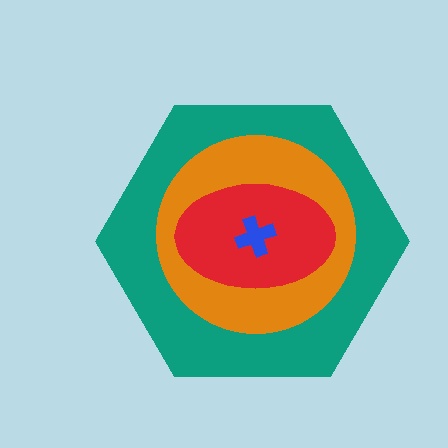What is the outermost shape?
The teal hexagon.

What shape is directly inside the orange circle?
The red ellipse.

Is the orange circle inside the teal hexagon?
Yes.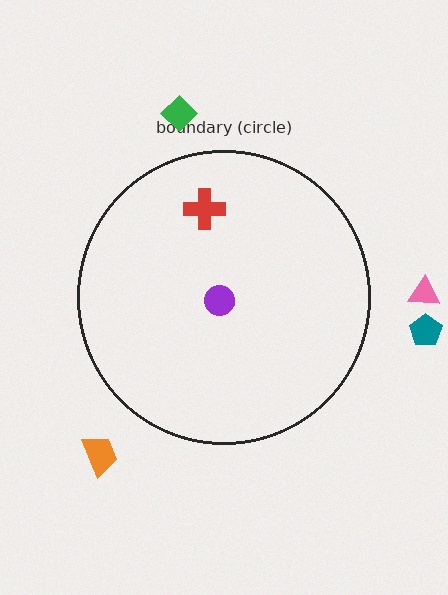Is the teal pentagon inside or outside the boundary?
Outside.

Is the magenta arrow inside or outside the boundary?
Inside.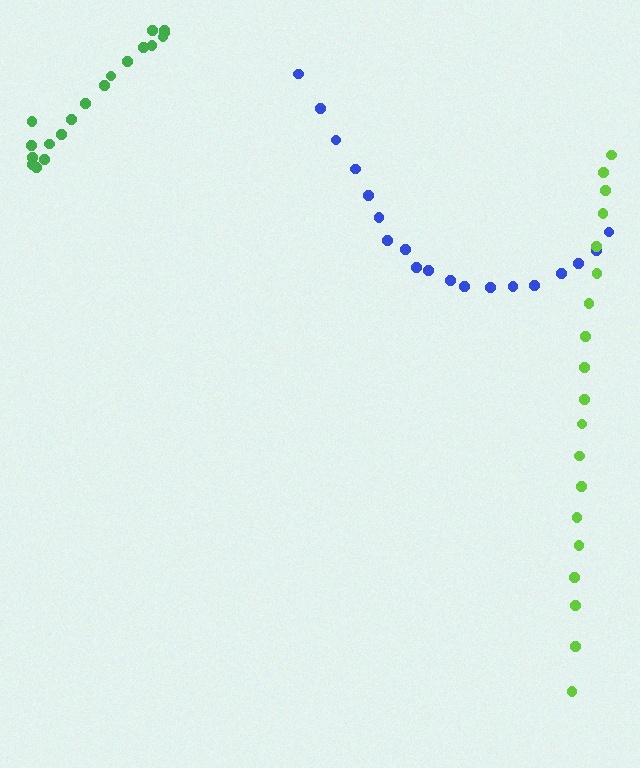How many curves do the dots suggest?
There are 3 distinct paths.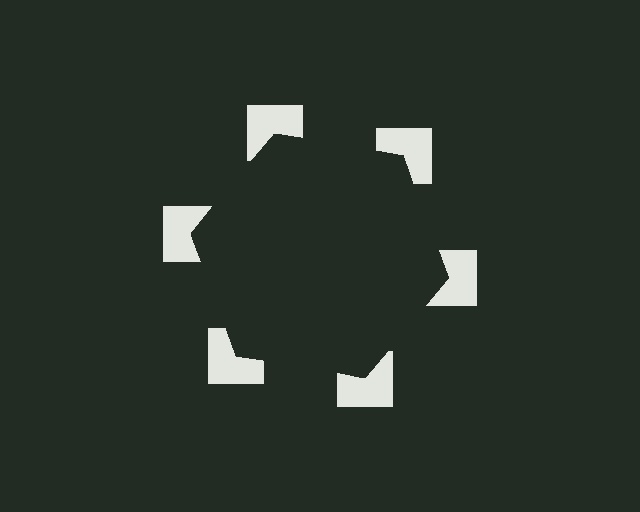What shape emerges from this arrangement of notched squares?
An illusory hexagon — its edges are inferred from the aligned wedge cuts in the notched squares, not physically drawn.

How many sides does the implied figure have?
6 sides.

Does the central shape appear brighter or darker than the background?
It typically appears slightly darker than the background, even though no actual brightness change is drawn.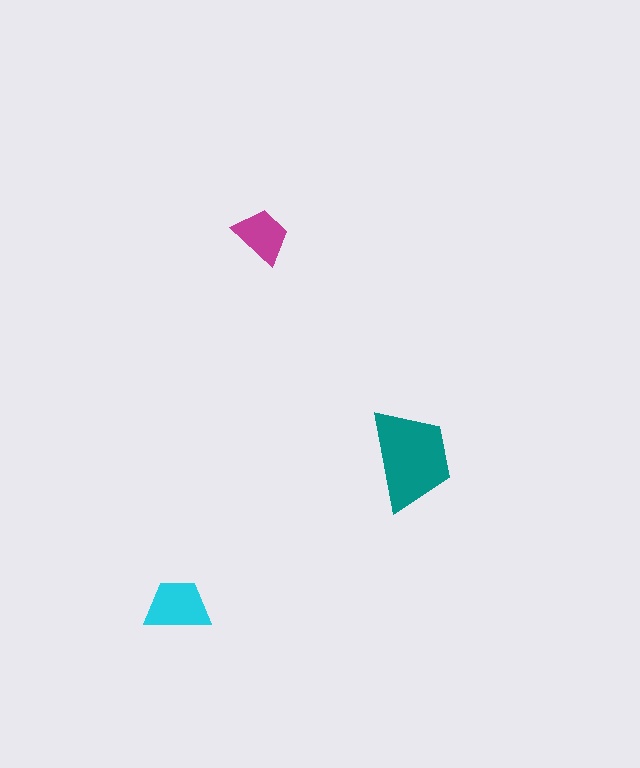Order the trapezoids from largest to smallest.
the teal one, the cyan one, the magenta one.